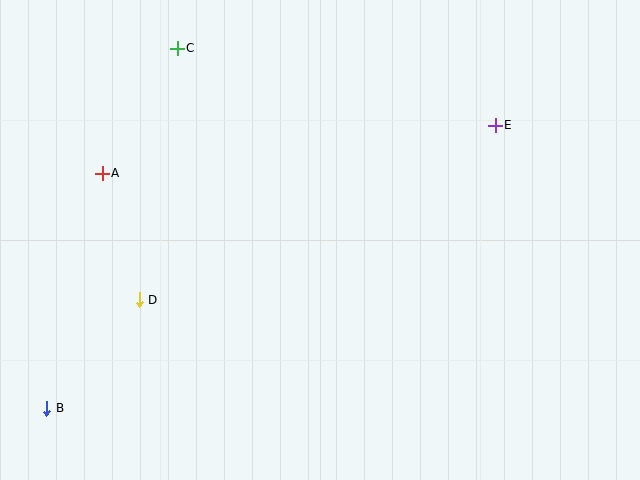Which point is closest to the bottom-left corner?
Point B is closest to the bottom-left corner.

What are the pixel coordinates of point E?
Point E is at (495, 125).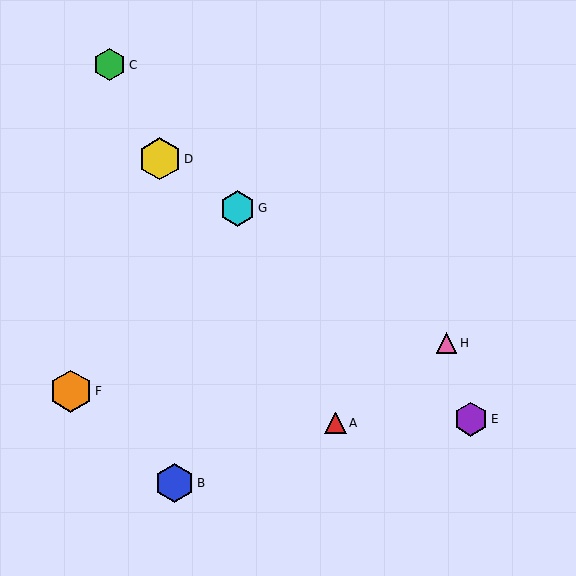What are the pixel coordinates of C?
Object C is at (110, 65).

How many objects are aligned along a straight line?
3 objects (D, G, H) are aligned along a straight line.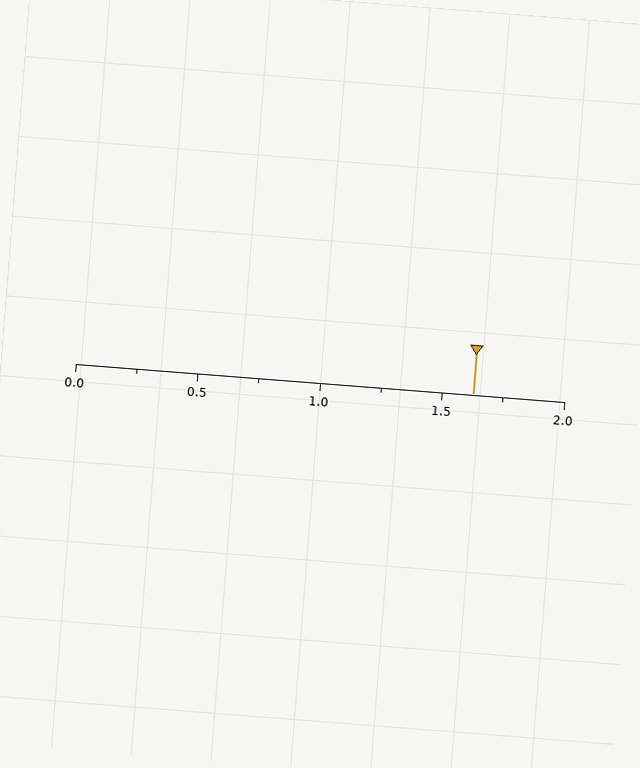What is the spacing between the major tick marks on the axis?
The major ticks are spaced 0.5 apart.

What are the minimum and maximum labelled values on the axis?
The axis runs from 0.0 to 2.0.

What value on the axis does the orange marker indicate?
The marker indicates approximately 1.62.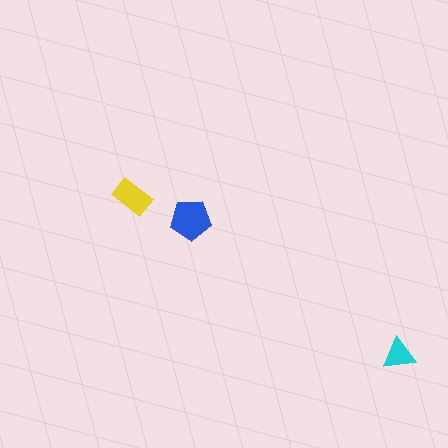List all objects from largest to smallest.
The blue pentagon, the yellow rectangle, the cyan triangle.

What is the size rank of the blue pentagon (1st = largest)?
1st.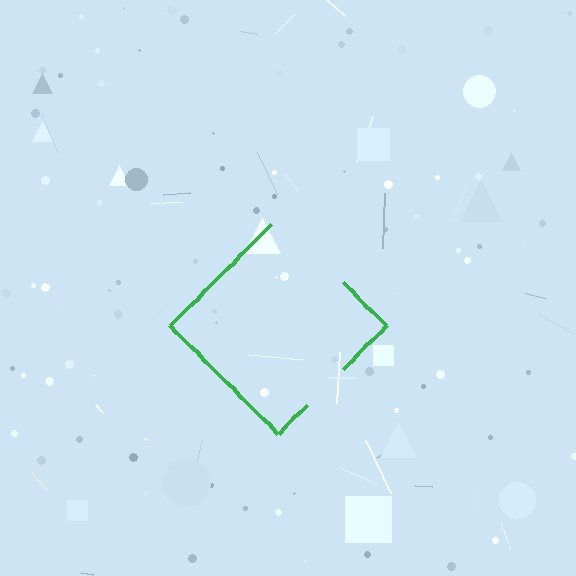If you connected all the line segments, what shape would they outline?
They would outline a diamond.